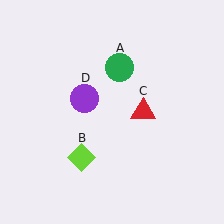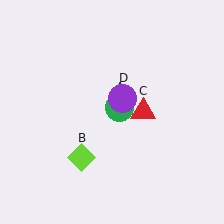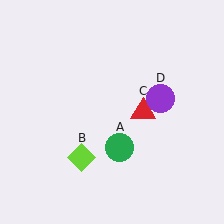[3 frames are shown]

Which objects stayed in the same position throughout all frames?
Lime diamond (object B) and red triangle (object C) remained stationary.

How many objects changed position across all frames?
2 objects changed position: green circle (object A), purple circle (object D).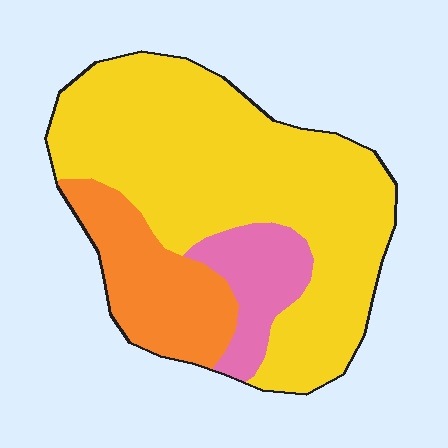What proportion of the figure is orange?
Orange covers around 20% of the figure.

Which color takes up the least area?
Pink, at roughly 10%.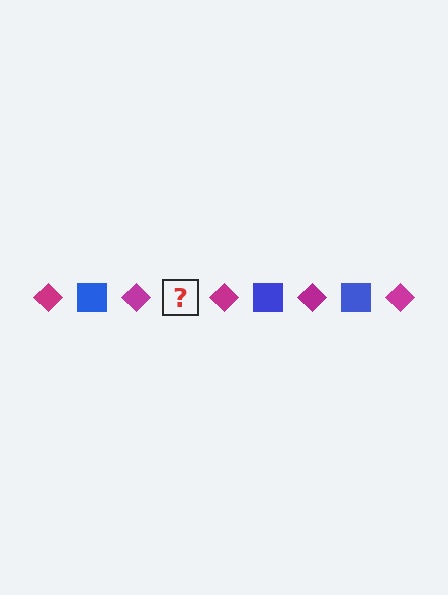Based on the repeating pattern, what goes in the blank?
The blank should be a blue square.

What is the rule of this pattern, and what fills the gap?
The rule is that the pattern alternates between magenta diamond and blue square. The gap should be filled with a blue square.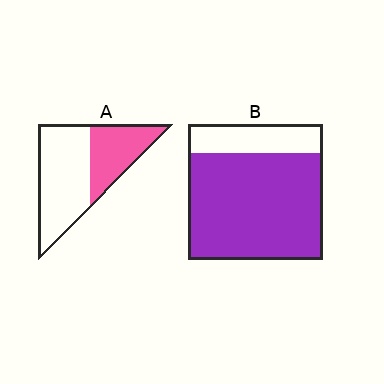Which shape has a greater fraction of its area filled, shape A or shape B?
Shape B.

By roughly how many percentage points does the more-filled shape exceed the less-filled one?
By roughly 40 percentage points (B over A).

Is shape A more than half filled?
No.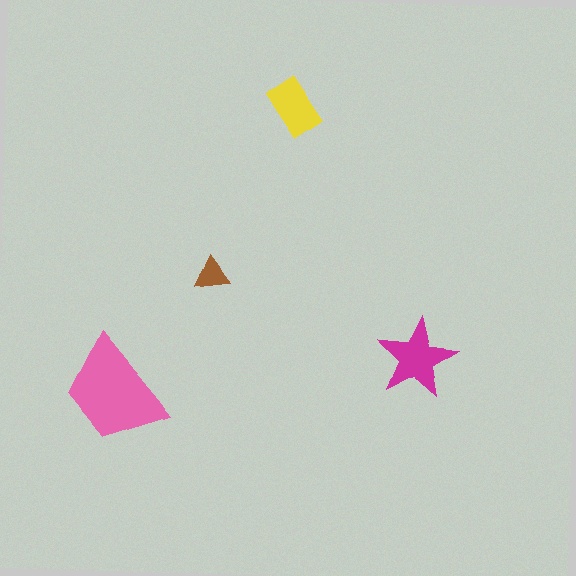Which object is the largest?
The pink trapezoid.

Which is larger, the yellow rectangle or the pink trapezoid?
The pink trapezoid.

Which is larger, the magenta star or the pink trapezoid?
The pink trapezoid.